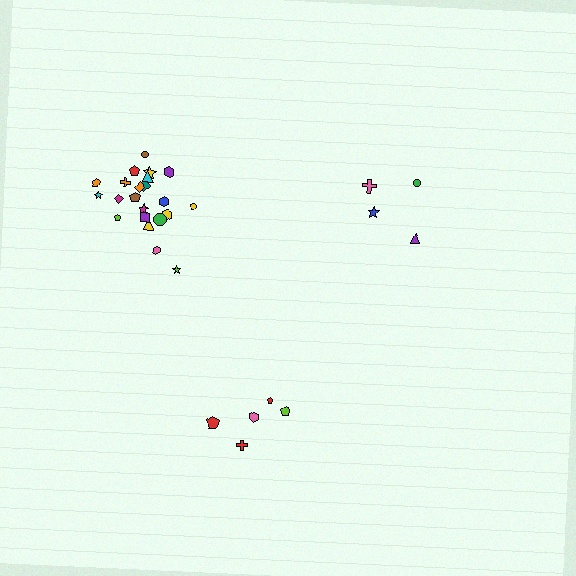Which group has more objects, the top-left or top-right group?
The top-left group.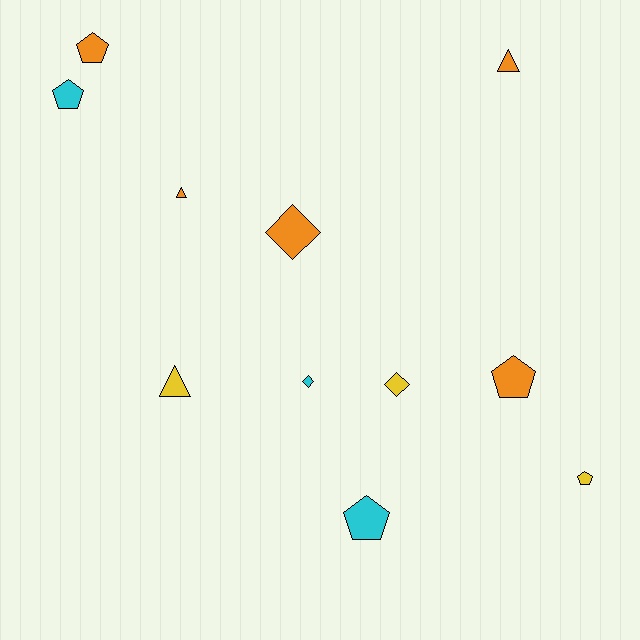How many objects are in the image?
There are 11 objects.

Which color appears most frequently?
Orange, with 5 objects.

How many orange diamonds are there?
There is 1 orange diamond.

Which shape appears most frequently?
Pentagon, with 5 objects.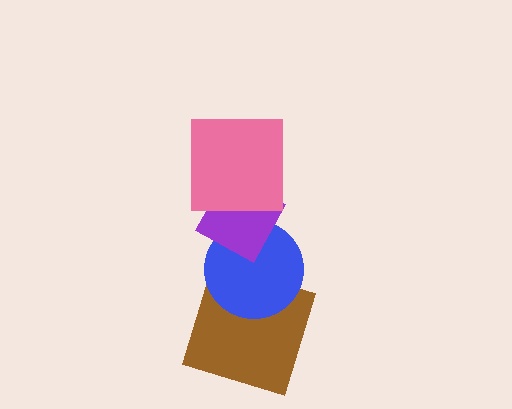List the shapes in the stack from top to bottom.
From top to bottom: the pink square, the purple diamond, the blue circle, the brown square.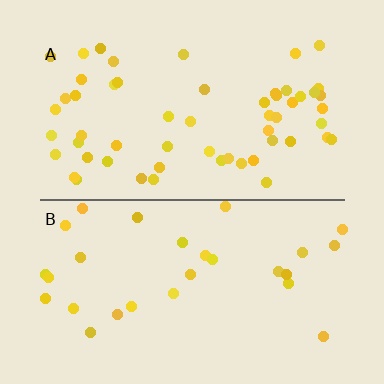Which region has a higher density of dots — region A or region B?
A (the top).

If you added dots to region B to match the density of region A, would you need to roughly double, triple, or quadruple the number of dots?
Approximately double.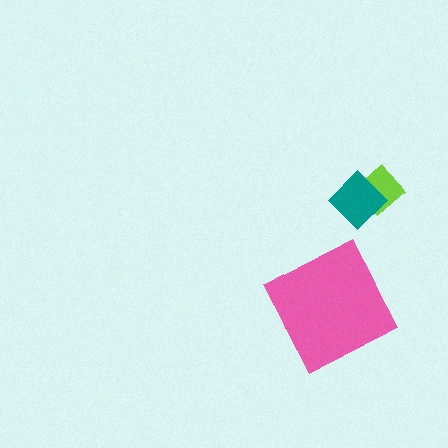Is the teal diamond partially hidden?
No, no other shape covers it.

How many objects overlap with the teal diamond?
1 object overlaps with the teal diamond.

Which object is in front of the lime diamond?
The teal diamond is in front of the lime diamond.